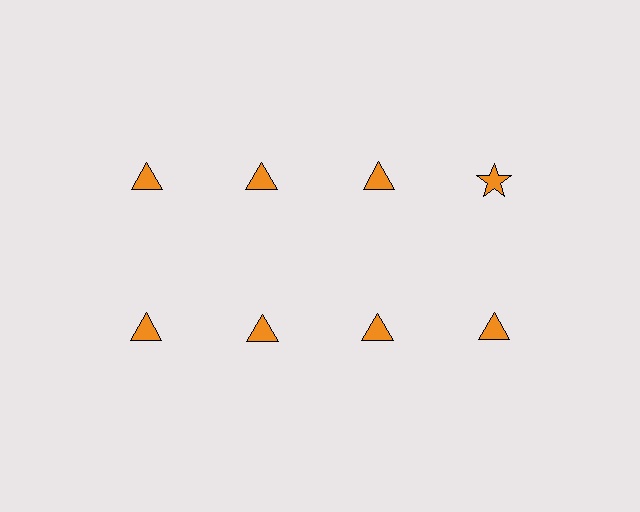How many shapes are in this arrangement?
There are 8 shapes arranged in a grid pattern.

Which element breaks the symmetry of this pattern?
The orange star in the top row, second from right column breaks the symmetry. All other shapes are orange triangles.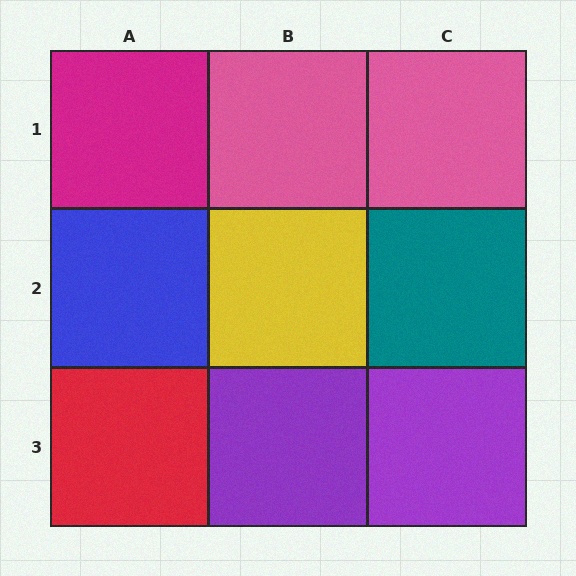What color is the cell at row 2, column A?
Blue.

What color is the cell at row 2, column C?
Teal.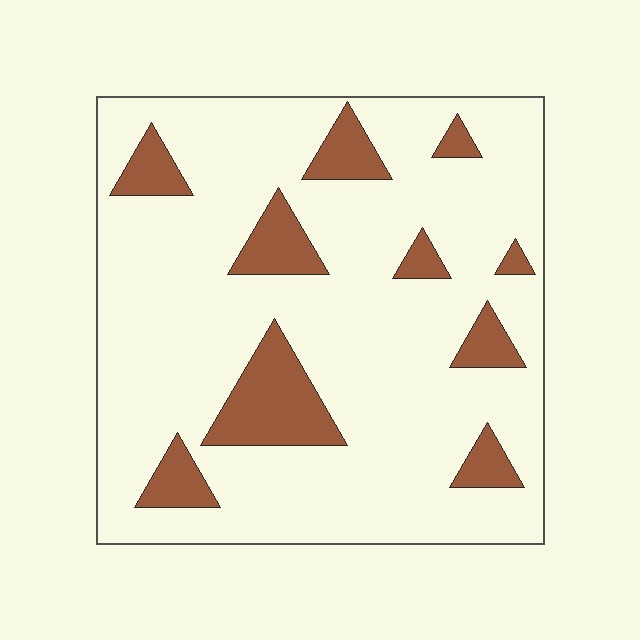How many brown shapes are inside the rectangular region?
10.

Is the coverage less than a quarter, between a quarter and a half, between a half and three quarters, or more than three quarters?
Less than a quarter.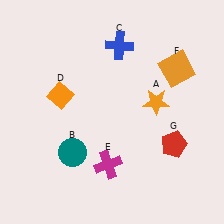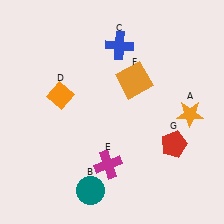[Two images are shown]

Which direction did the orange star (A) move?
The orange star (A) moved right.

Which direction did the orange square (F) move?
The orange square (F) moved left.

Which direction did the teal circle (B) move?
The teal circle (B) moved down.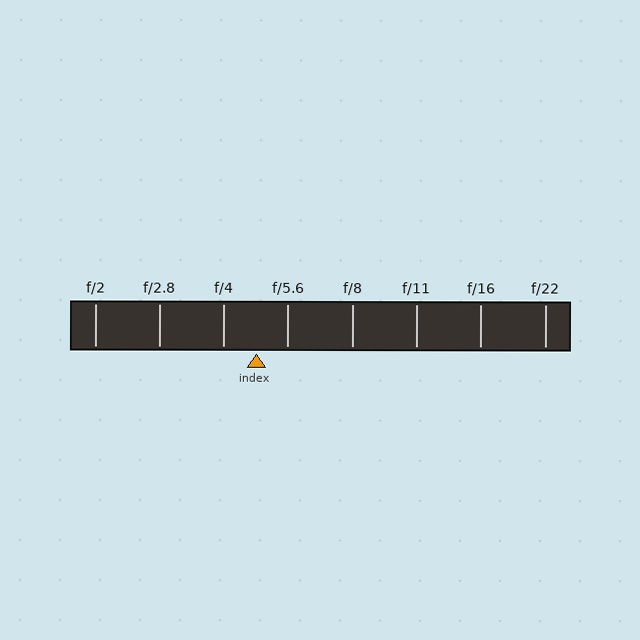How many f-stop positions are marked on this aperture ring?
There are 8 f-stop positions marked.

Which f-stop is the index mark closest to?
The index mark is closest to f/5.6.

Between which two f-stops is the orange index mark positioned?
The index mark is between f/4 and f/5.6.